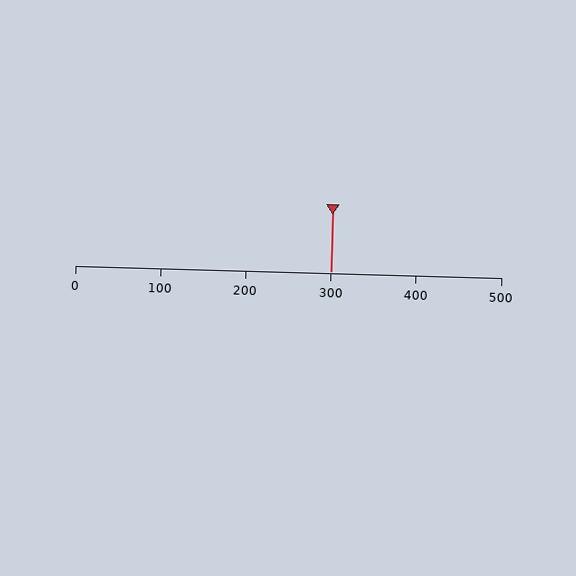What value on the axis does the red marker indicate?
The marker indicates approximately 300.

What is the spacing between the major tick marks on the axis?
The major ticks are spaced 100 apart.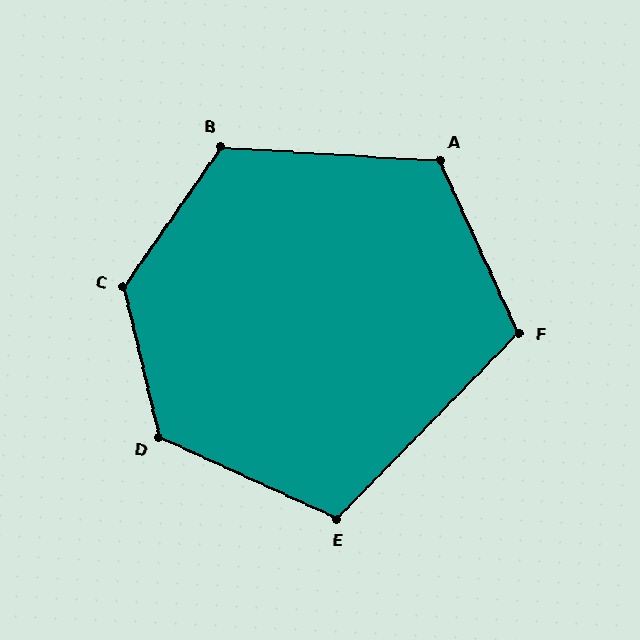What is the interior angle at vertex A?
Approximately 118 degrees (obtuse).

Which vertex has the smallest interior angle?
E, at approximately 110 degrees.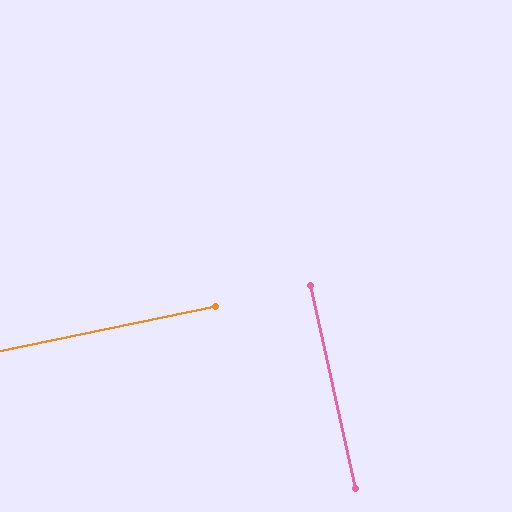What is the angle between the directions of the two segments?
Approximately 89 degrees.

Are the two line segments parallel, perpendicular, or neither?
Perpendicular — they meet at approximately 89°.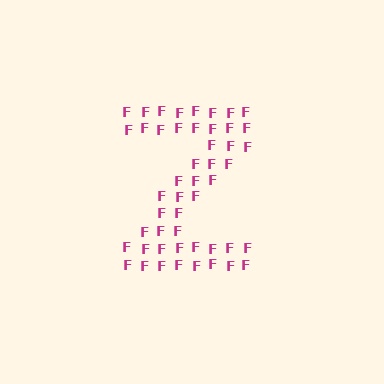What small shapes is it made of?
It is made of small letter F's.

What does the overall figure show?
The overall figure shows the letter Z.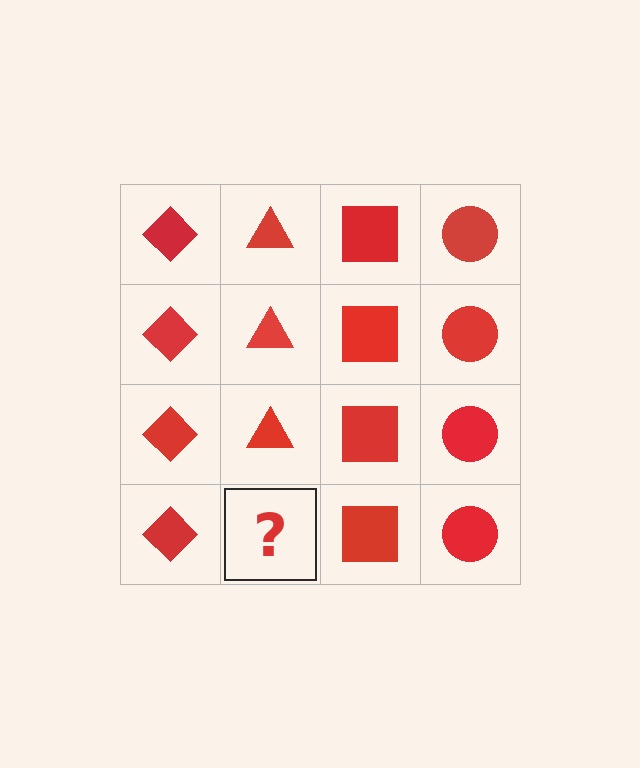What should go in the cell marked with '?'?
The missing cell should contain a red triangle.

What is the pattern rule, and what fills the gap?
The rule is that each column has a consistent shape. The gap should be filled with a red triangle.